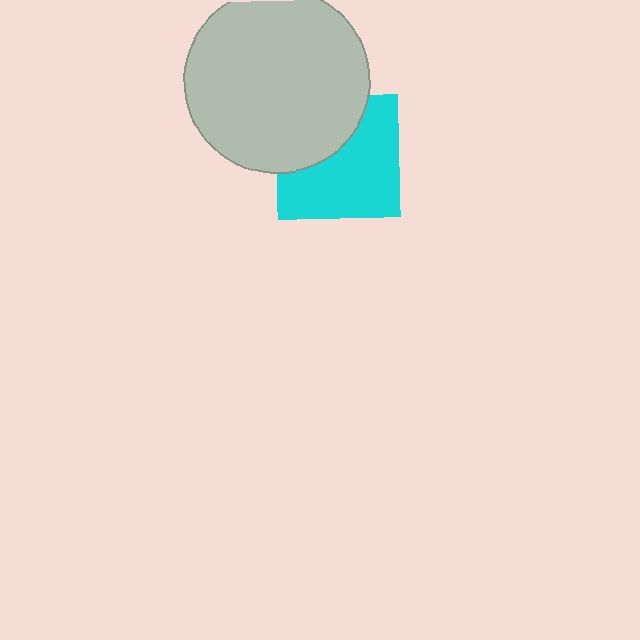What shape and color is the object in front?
The object in front is a light gray circle.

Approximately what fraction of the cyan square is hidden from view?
Roughly 37% of the cyan square is hidden behind the light gray circle.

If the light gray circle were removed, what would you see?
You would see the complete cyan square.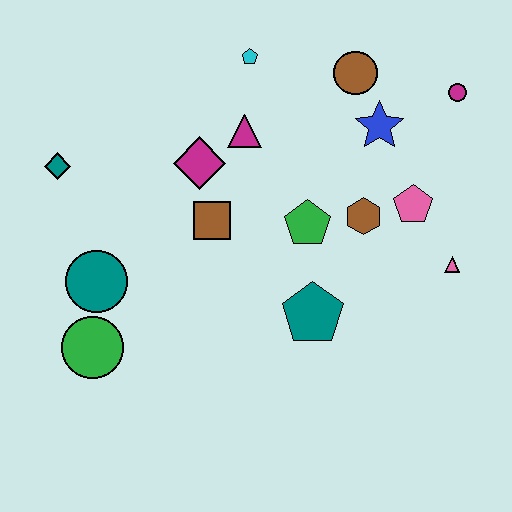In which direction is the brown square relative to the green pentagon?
The brown square is to the left of the green pentagon.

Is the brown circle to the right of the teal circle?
Yes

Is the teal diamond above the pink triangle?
Yes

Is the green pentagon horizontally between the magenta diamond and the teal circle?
No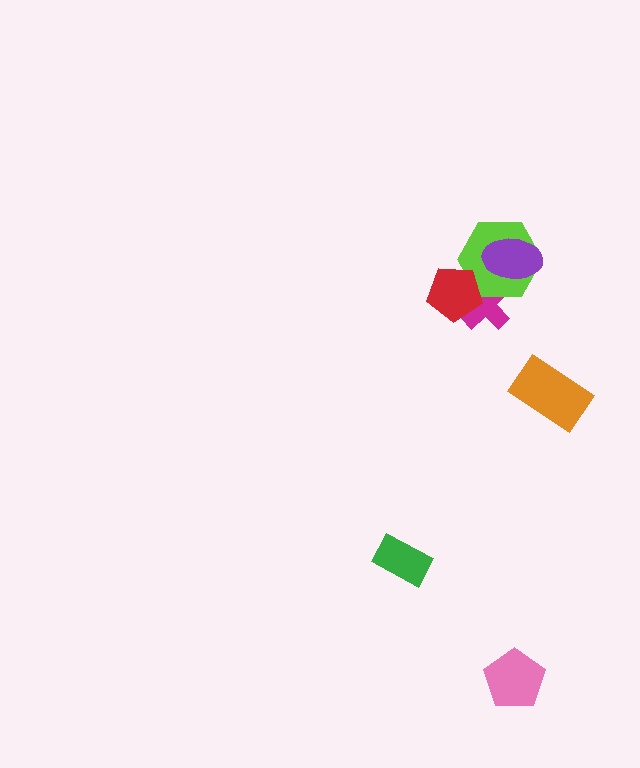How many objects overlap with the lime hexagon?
3 objects overlap with the lime hexagon.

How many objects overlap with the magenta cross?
2 objects overlap with the magenta cross.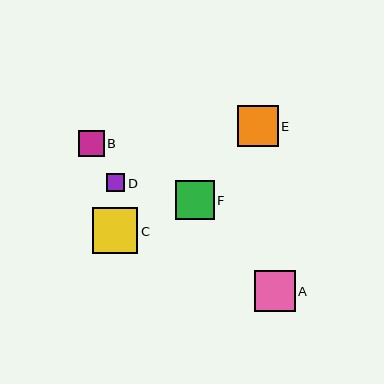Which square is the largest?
Square C is the largest with a size of approximately 46 pixels.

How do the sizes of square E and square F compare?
Square E and square F are approximately the same size.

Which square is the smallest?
Square D is the smallest with a size of approximately 18 pixels.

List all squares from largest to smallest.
From largest to smallest: C, A, E, F, B, D.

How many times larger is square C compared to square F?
Square C is approximately 1.2 times the size of square F.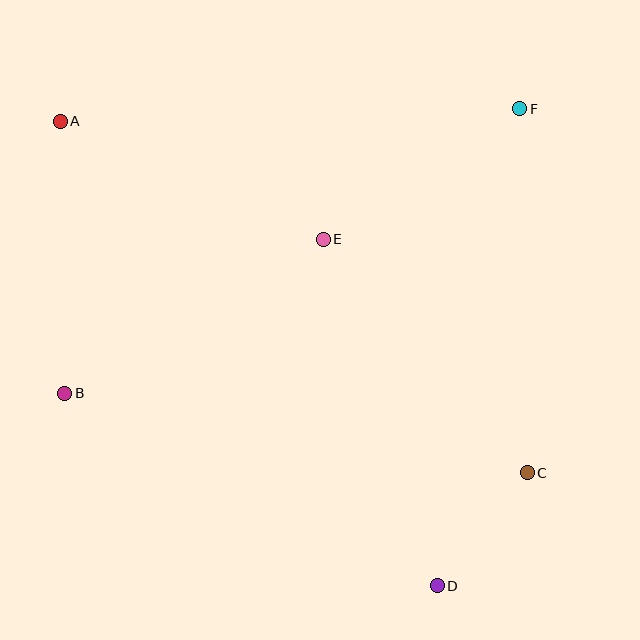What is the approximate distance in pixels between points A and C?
The distance between A and C is approximately 585 pixels.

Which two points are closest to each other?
Points C and D are closest to each other.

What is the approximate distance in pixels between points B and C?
The distance between B and C is approximately 469 pixels.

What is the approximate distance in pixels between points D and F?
The distance between D and F is approximately 484 pixels.